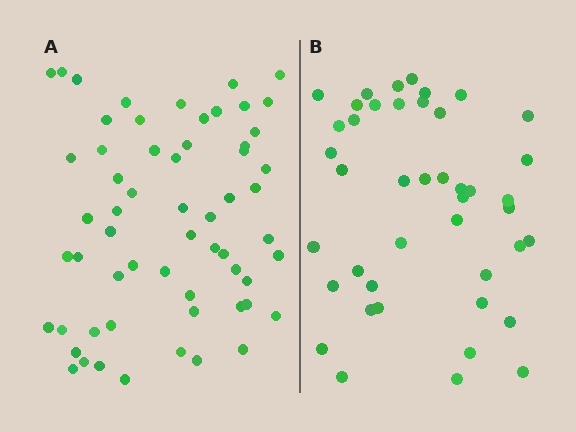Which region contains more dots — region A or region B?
Region A (the left region) has more dots.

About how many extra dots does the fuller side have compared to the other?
Region A has approximately 15 more dots than region B.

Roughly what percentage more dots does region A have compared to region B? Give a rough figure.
About 40% more.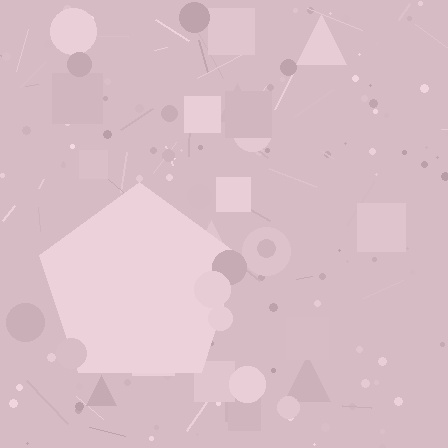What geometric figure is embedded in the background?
A pentagon is embedded in the background.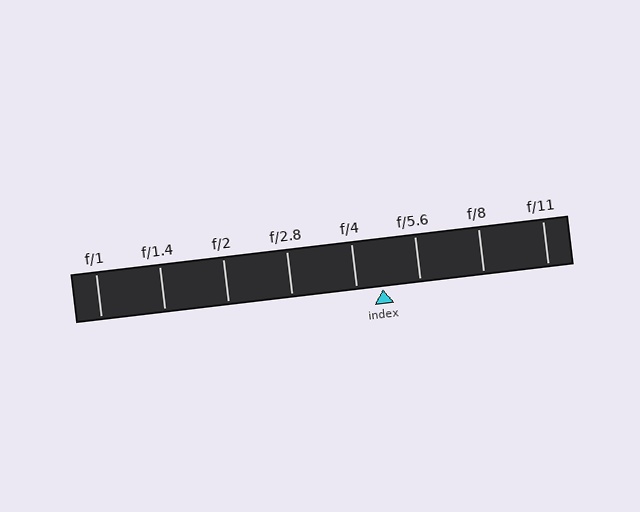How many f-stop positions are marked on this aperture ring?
There are 8 f-stop positions marked.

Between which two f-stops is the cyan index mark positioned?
The index mark is between f/4 and f/5.6.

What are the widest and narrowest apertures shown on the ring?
The widest aperture shown is f/1 and the narrowest is f/11.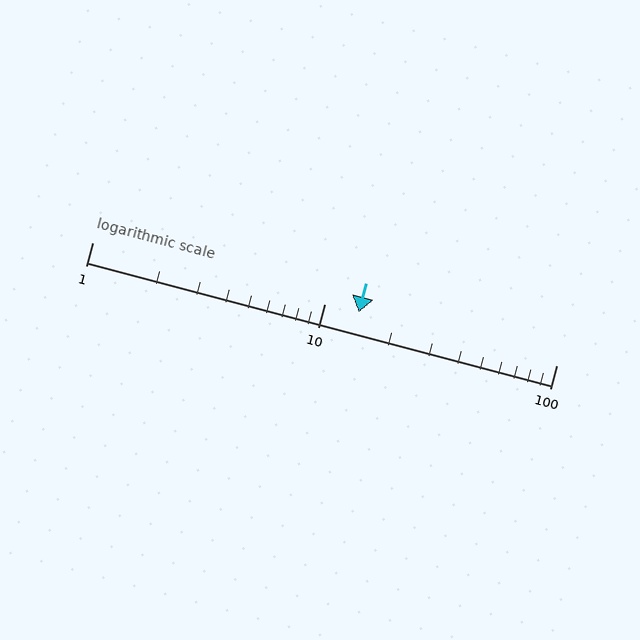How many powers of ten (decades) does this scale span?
The scale spans 2 decades, from 1 to 100.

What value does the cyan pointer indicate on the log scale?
The pointer indicates approximately 14.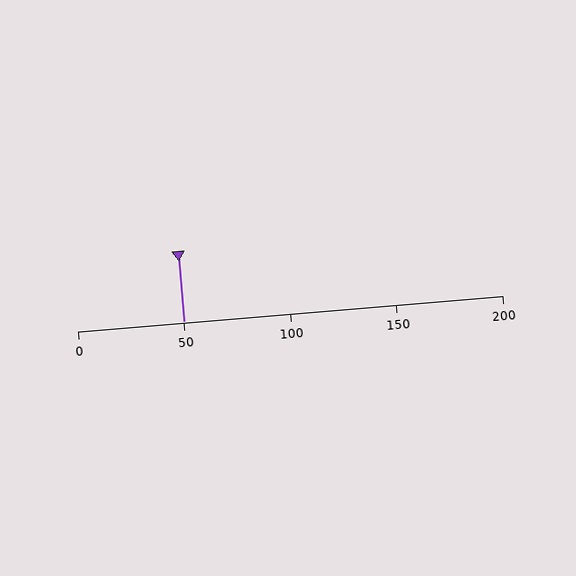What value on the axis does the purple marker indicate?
The marker indicates approximately 50.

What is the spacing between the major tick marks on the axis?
The major ticks are spaced 50 apart.